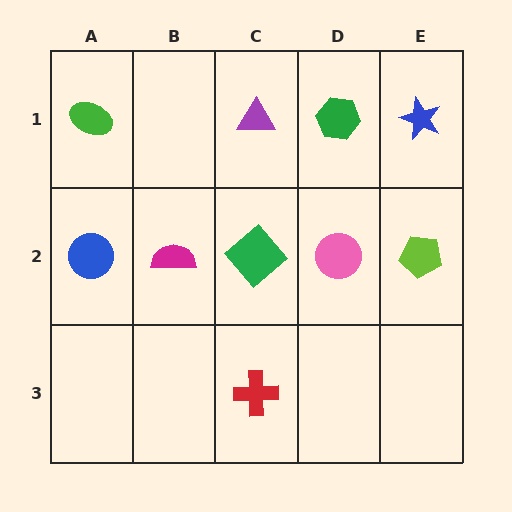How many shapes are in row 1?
4 shapes.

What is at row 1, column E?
A blue star.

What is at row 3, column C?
A red cross.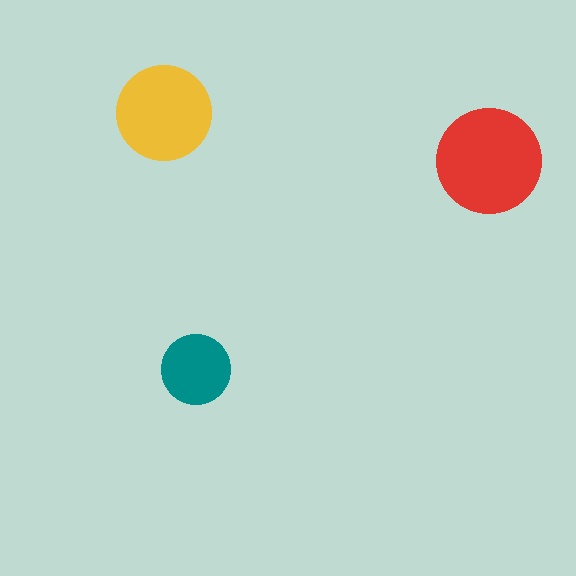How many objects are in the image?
There are 3 objects in the image.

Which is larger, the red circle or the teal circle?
The red one.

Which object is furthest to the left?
The yellow circle is leftmost.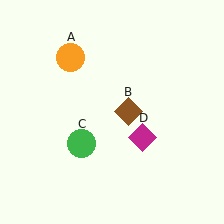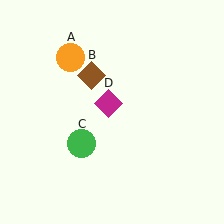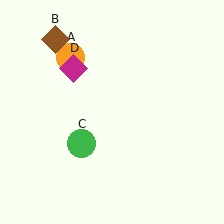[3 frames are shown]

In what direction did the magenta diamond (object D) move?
The magenta diamond (object D) moved up and to the left.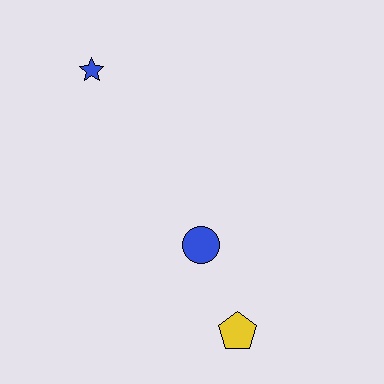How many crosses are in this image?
There are no crosses.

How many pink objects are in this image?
There are no pink objects.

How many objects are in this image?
There are 3 objects.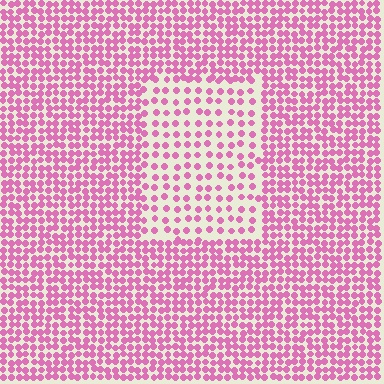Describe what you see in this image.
The image contains small pink elements arranged at two different densities. A rectangle-shaped region is visible where the elements are less densely packed than the surrounding area.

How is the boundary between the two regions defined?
The boundary is defined by a change in element density (approximately 2.1x ratio). All elements are the same color, size, and shape.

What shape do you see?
I see a rectangle.